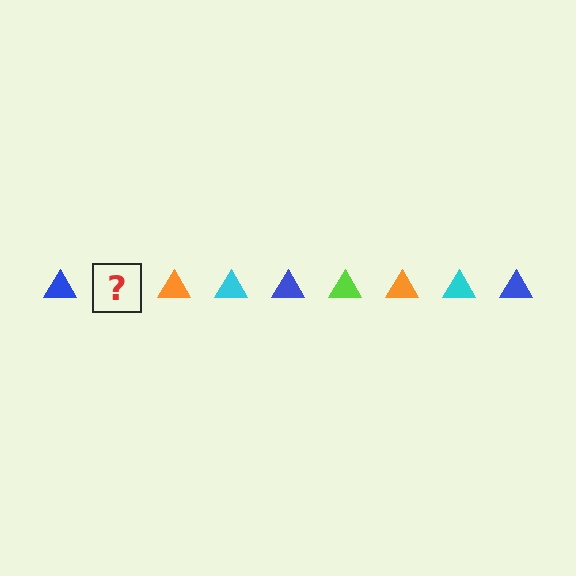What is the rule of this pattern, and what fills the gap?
The rule is that the pattern cycles through blue, lime, orange, cyan triangles. The gap should be filled with a lime triangle.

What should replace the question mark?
The question mark should be replaced with a lime triangle.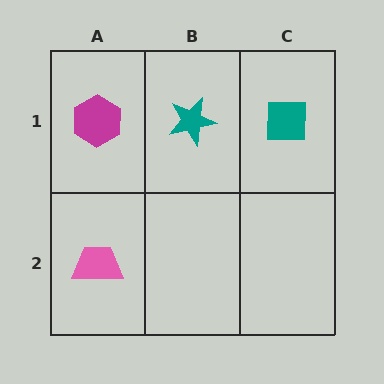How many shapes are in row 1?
3 shapes.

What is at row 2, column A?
A pink trapezoid.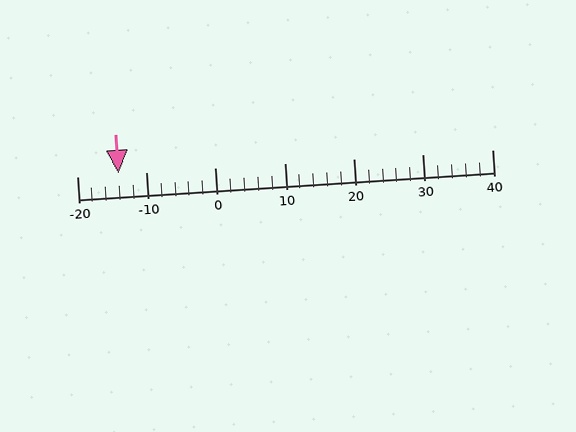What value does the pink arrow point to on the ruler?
The pink arrow points to approximately -14.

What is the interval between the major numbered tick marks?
The major tick marks are spaced 10 units apart.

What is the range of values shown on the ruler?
The ruler shows values from -20 to 40.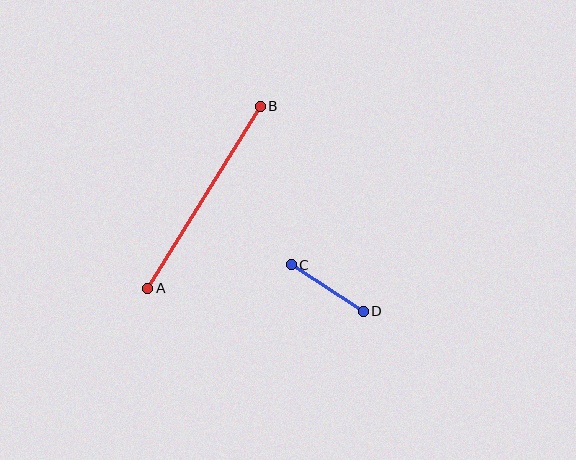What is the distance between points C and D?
The distance is approximately 86 pixels.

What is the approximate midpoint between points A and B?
The midpoint is at approximately (204, 197) pixels.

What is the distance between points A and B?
The distance is approximately 214 pixels.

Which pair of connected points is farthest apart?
Points A and B are farthest apart.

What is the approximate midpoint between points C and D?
The midpoint is at approximately (327, 288) pixels.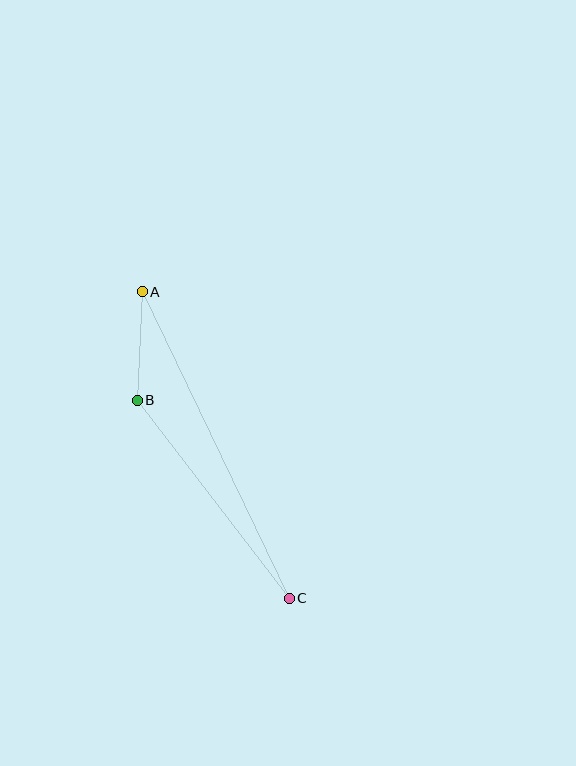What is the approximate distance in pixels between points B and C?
The distance between B and C is approximately 250 pixels.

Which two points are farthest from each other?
Points A and C are farthest from each other.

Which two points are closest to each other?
Points A and B are closest to each other.